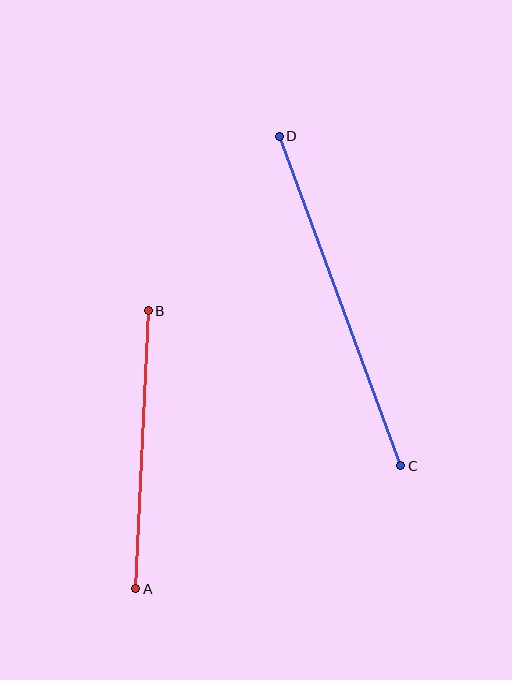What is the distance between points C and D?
The distance is approximately 351 pixels.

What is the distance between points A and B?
The distance is approximately 278 pixels.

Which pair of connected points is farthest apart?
Points C and D are farthest apart.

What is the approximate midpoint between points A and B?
The midpoint is at approximately (142, 450) pixels.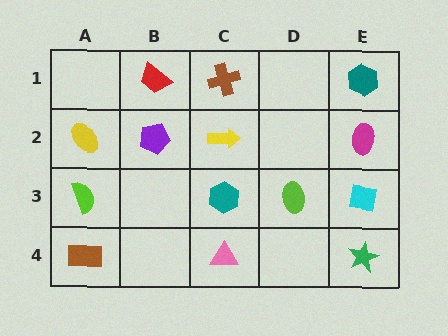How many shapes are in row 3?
4 shapes.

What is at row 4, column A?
A brown rectangle.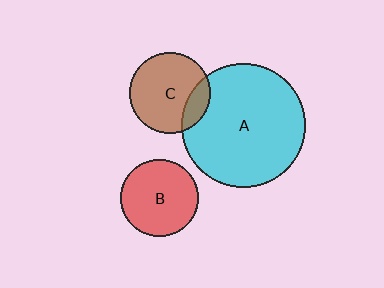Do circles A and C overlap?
Yes.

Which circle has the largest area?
Circle A (cyan).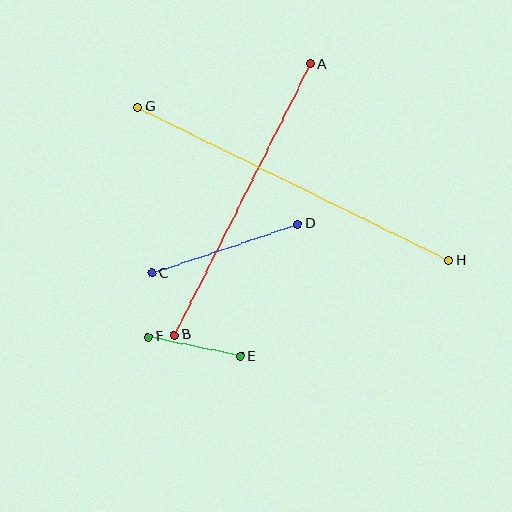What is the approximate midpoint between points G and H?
The midpoint is at approximately (294, 184) pixels.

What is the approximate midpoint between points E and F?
The midpoint is at approximately (195, 347) pixels.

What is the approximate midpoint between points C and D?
The midpoint is at approximately (225, 249) pixels.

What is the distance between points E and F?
The distance is approximately 94 pixels.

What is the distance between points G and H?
The distance is approximately 347 pixels.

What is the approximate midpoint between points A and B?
The midpoint is at approximately (242, 200) pixels.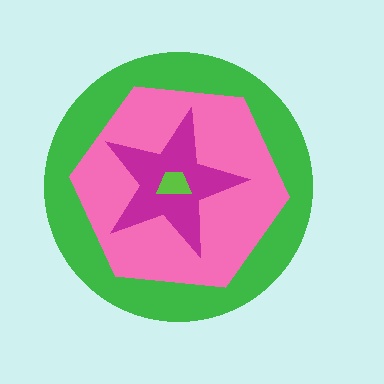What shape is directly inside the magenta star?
The lime trapezoid.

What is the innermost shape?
The lime trapezoid.